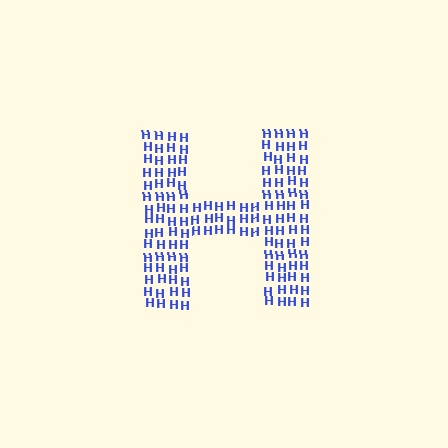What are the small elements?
The small elements are letter H's.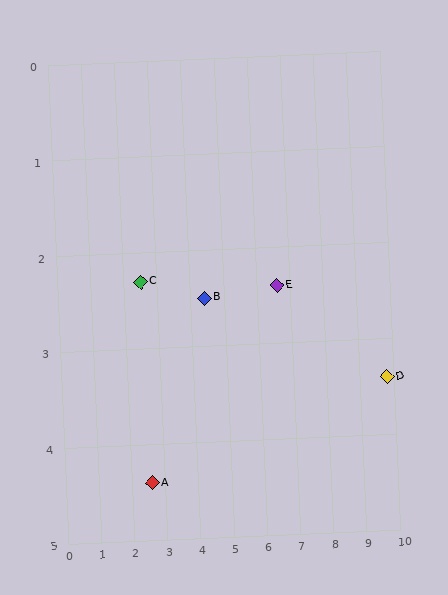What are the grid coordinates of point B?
Point B is at approximately (4.4, 2.5).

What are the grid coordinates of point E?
Point E is at approximately (6.6, 2.4).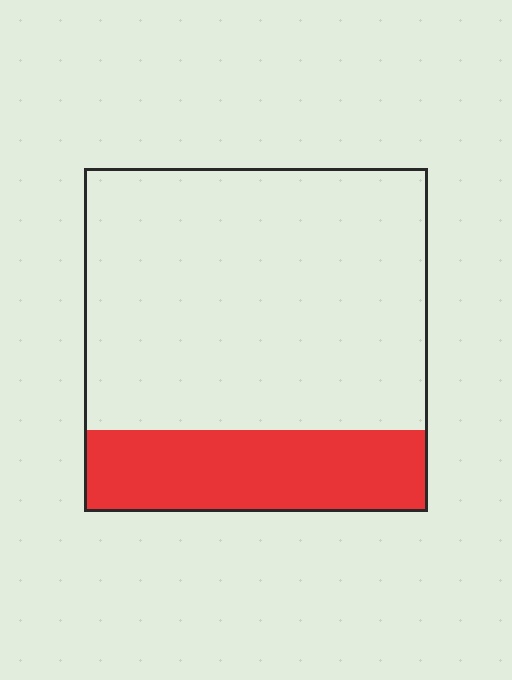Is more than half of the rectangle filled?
No.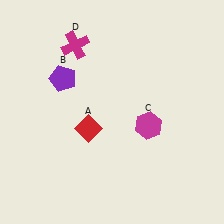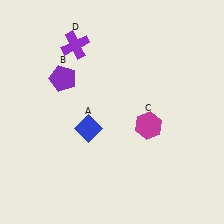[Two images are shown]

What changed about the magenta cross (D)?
In Image 1, D is magenta. In Image 2, it changed to purple.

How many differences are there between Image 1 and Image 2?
There are 2 differences between the two images.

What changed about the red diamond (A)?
In Image 1, A is red. In Image 2, it changed to blue.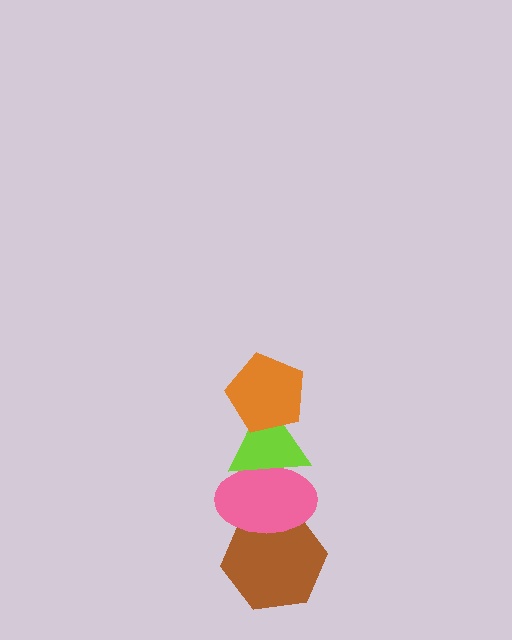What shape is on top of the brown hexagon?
The pink ellipse is on top of the brown hexagon.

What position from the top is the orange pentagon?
The orange pentagon is 1st from the top.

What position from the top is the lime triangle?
The lime triangle is 2nd from the top.